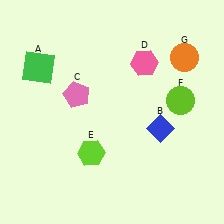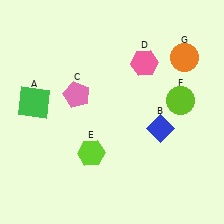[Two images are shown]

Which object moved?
The green square (A) moved down.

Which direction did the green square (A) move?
The green square (A) moved down.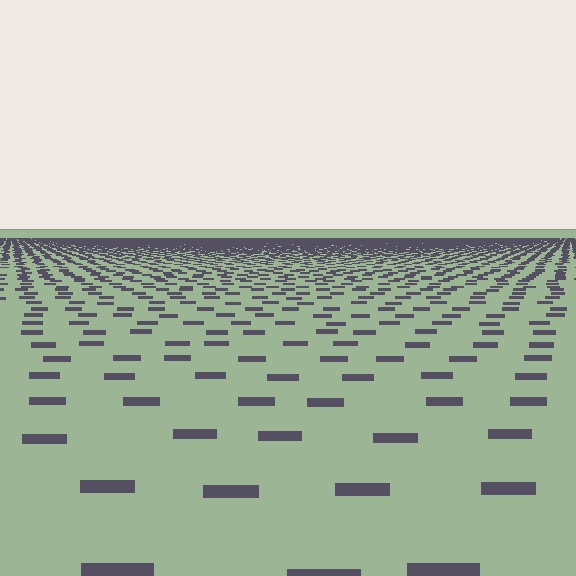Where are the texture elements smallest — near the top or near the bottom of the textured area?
Near the top.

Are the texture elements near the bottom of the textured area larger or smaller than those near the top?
Larger. Near the bottom, elements are closer to the viewer and appear at a bigger on-screen size.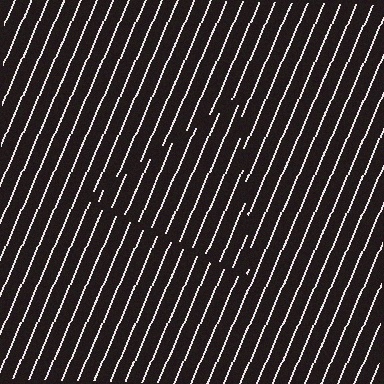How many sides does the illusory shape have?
3 sides — the line-ends trace a triangle.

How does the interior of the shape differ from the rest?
The interior of the shape contains the same grating, shifted by half a period — the contour is defined by the phase discontinuity where line-ends from the inner and outer gratings abut.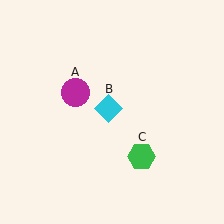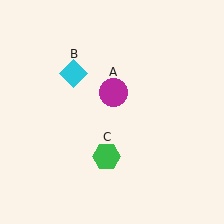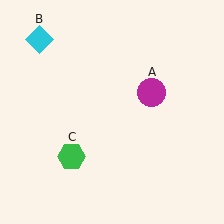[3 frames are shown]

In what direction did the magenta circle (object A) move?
The magenta circle (object A) moved right.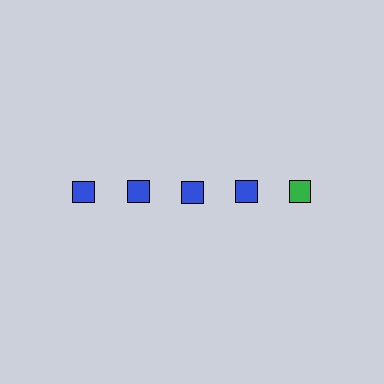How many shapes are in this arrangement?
There are 5 shapes arranged in a grid pattern.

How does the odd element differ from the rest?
It has a different color: green instead of blue.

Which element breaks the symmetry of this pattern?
The green square in the top row, rightmost column breaks the symmetry. All other shapes are blue squares.